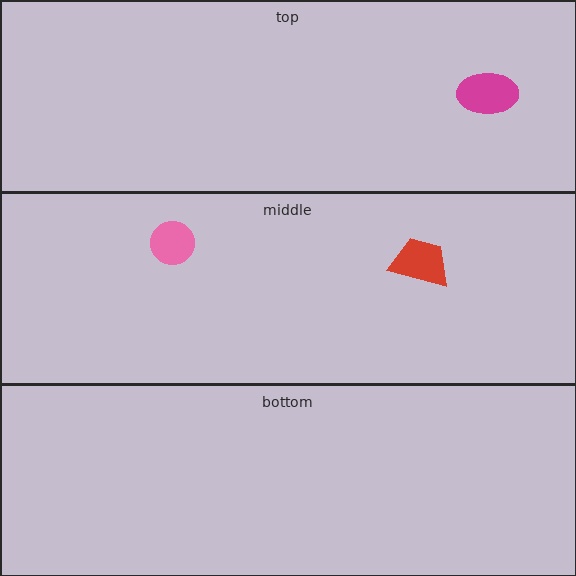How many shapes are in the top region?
1.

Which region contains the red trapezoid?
The middle region.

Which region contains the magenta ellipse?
The top region.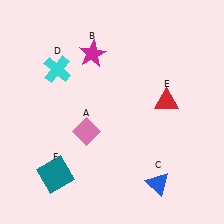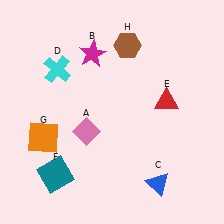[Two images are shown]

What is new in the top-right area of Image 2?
A brown hexagon (H) was added in the top-right area of Image 2.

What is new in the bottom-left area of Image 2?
An orange square (G) was added in the bottom-left area of Image 2.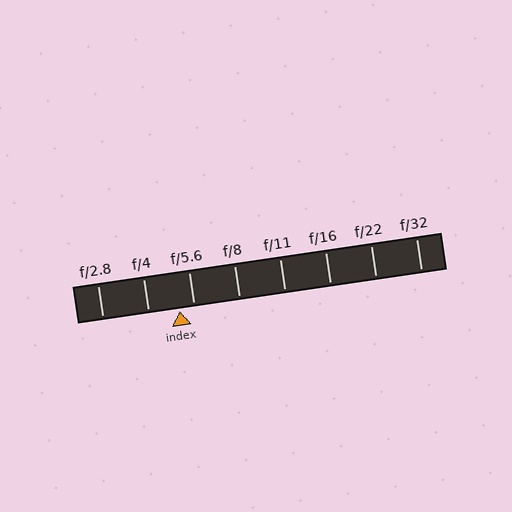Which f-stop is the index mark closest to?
The index mark is closest to f/5.6.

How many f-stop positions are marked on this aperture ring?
There are 8 f-stop positions marked.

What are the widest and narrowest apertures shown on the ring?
The widest aperture shown is f/2.8 and the narrowest is f/32.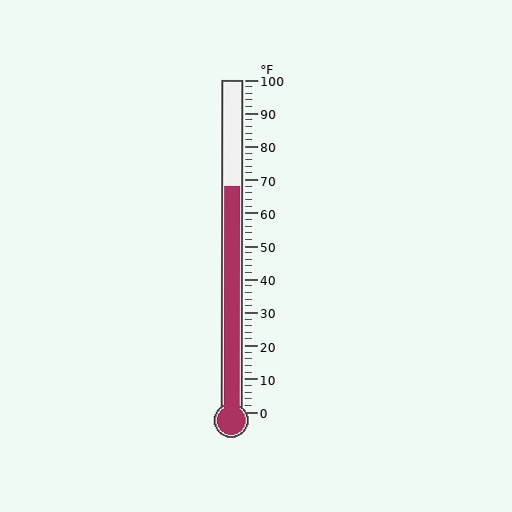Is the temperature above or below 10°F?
The temperature is above 10°F.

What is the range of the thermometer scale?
The thermometer scale ranges from 0°F to 100°F.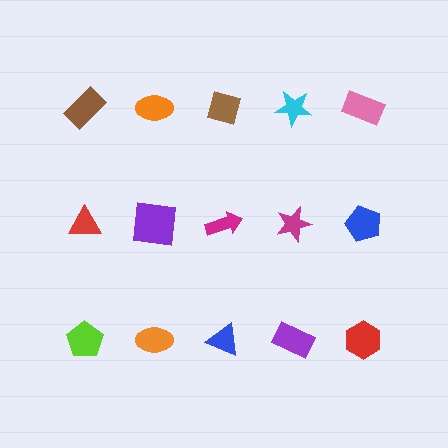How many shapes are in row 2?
5 shapes.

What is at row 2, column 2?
A purple square.